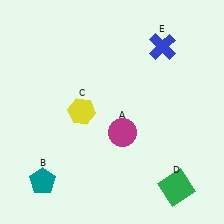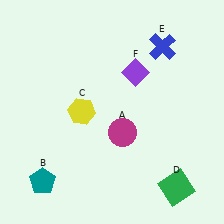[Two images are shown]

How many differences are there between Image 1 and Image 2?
There is 1 difference between the two images.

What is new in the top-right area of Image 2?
A purple diamond (F) was added in the top-right area of Image 2.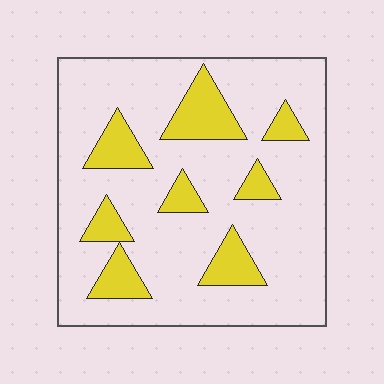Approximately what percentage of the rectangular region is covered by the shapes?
Approximately 20%.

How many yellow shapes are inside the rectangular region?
8.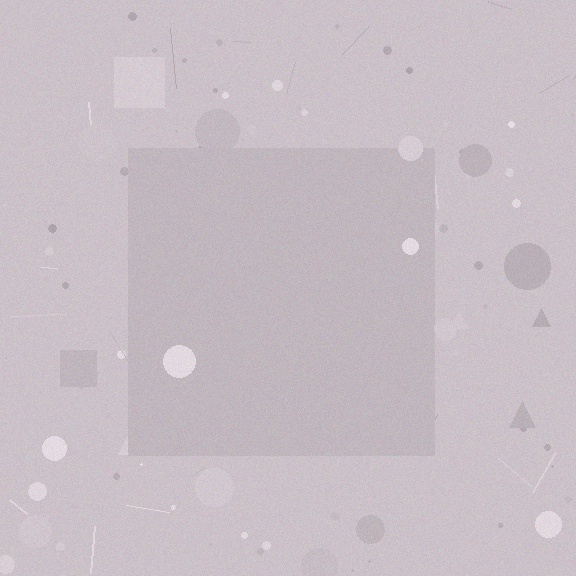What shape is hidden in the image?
A square is hidden in the image.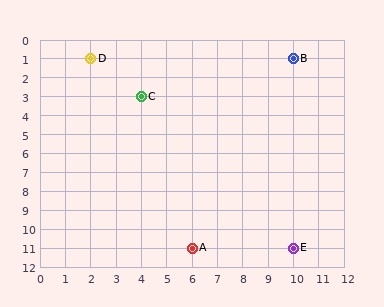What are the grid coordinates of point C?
Point C is at grid coordinates (4, 3).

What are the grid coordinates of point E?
Point E is at grid coordinates (10, 11).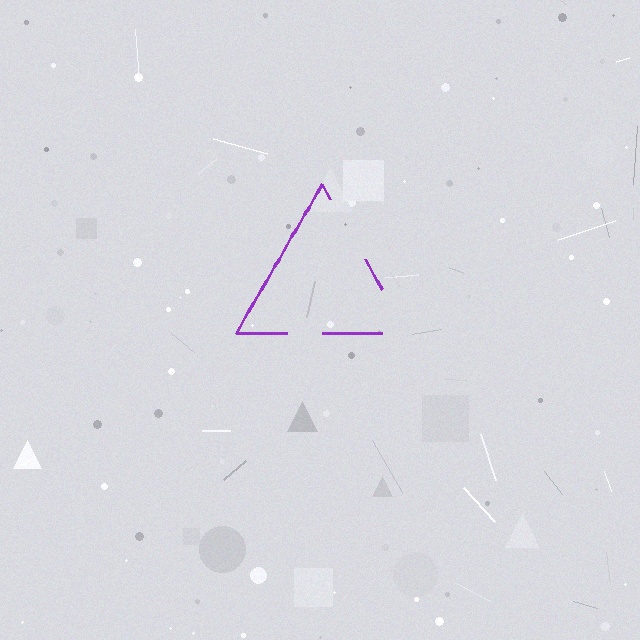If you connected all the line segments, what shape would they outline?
They would outline a triangle.